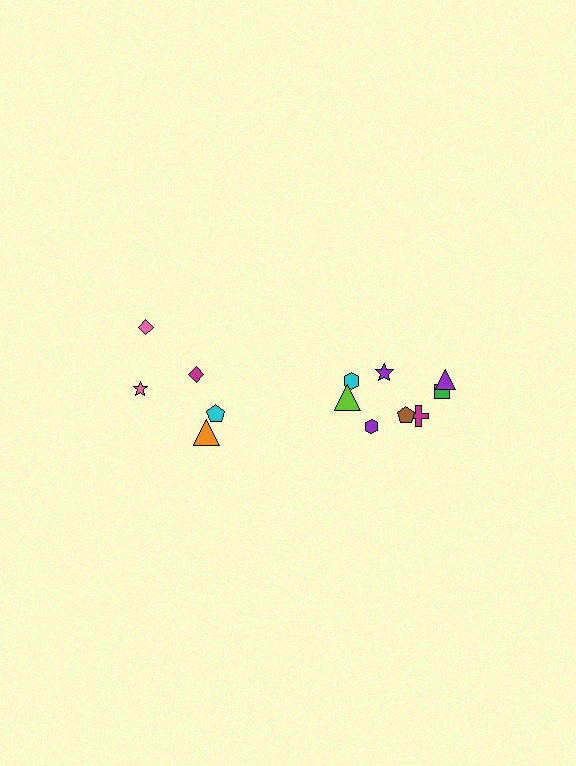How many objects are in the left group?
There are 5 objects.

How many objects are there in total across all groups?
There are 13 objects.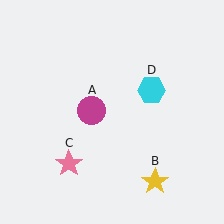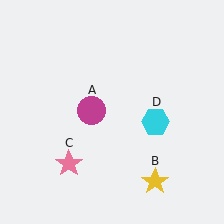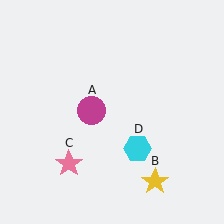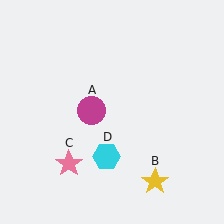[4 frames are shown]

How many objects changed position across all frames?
1 object changed position: cyan hexagon (object D).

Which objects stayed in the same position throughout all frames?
Magenta circle (object A) and yellow star (object B) and pink star (object C) remained stationary.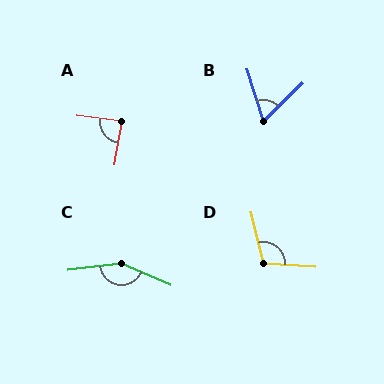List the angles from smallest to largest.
B (64°), A (87°), D (107°), C (150°).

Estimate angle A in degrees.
Approximately 87 degrees.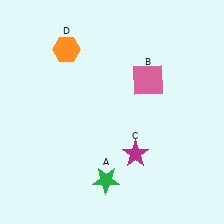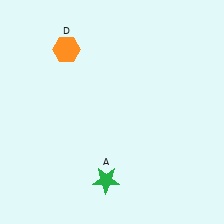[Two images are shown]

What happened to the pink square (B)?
The pink square (B) was removed in Image 2. It was in the top-right area of Image 1.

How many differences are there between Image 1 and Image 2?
There are 2 differences between the two images.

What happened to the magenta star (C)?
The magenta star (C) was removed in Image 2. It was in the bottom-right area of Image 1.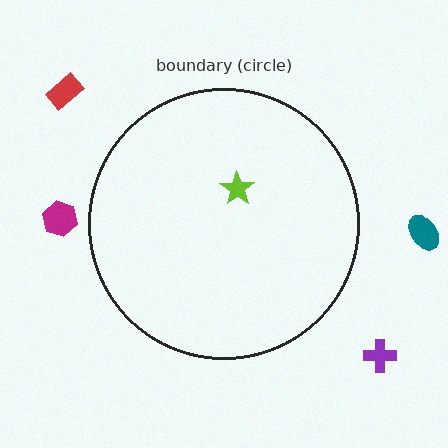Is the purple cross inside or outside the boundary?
Outside.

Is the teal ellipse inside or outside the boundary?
Outside.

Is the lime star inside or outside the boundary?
Inside.